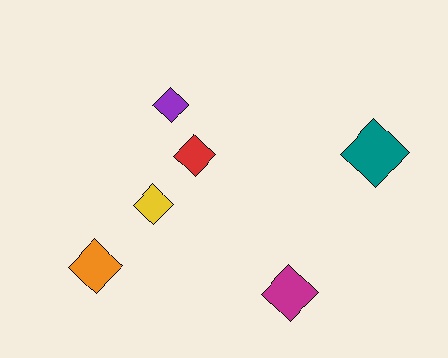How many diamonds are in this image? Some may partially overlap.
There are 6 diamonds.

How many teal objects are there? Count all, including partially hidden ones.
There is 1 teal object.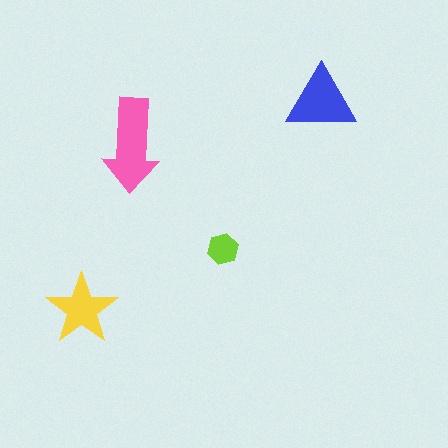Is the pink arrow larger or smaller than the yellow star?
Larger.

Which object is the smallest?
The lime hexagon.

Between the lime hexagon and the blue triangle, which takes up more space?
The blue triangle.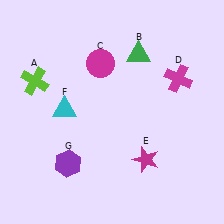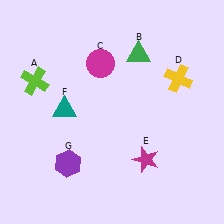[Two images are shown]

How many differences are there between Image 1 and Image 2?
There are 2 differences between the two images.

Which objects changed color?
D changed from magenta to yellow. F changed from cyan to teal.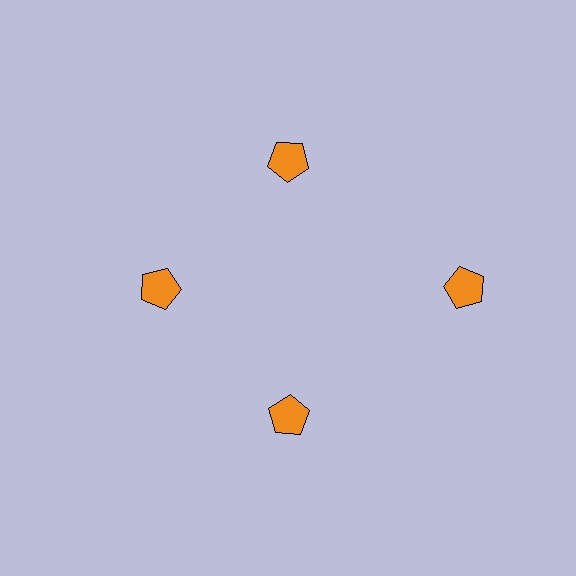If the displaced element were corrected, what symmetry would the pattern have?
It would have 4-fold rotational symmetry — the pattern would map onto itself every 90 degrees.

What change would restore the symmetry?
The symmetry would be restored by moving it inward, back onto the ring so that all 4 pentagons sit at equal angles and equal distance from the center.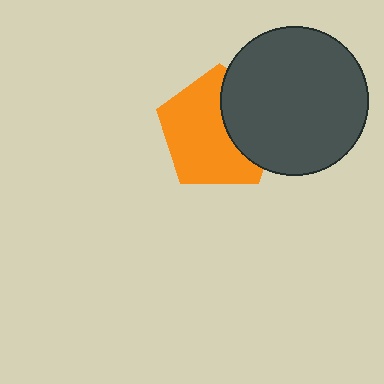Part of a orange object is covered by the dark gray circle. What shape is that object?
It is a pentagon.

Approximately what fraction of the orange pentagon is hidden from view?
Roughly 35% of the orange pentagon is hidden behind the dark gray circle.